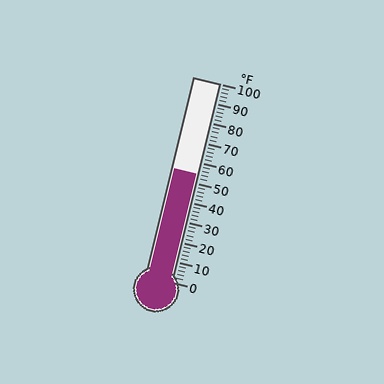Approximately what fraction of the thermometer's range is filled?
The thermometer is filled to approximately 55% of its range.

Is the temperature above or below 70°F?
The temperature is below 70°F.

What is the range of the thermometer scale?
The thermometer scale ranges from 0°F to 100°F.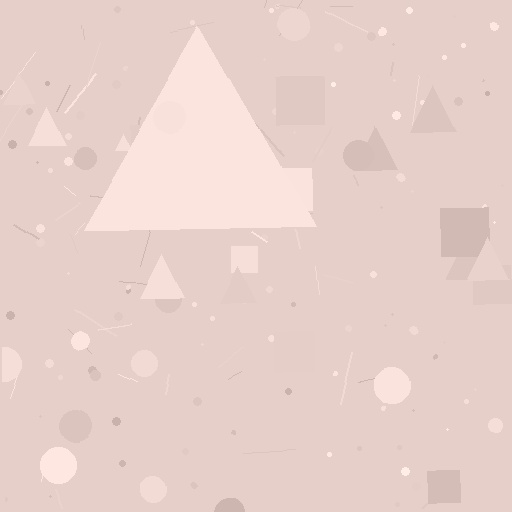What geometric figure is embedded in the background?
A triangle is embedded in the background.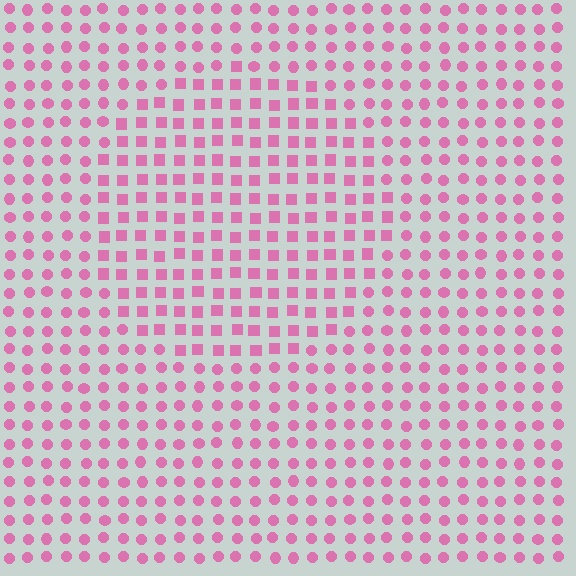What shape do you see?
I see a circle.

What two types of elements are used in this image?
The image uses squares inside the circle region and circles outside it.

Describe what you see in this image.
The image is filled with small pink elements arranged in a uniform grid. A circle-shaped region contains squares, while the surrounding area contains circles. The boundary is defined purely by the change in element shape.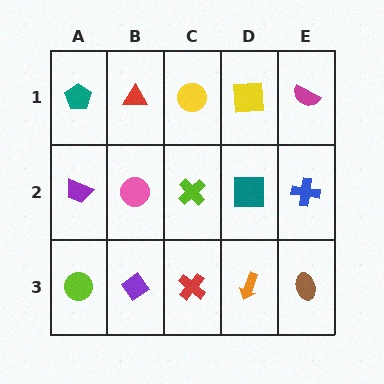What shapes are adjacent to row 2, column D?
A yellow square (row 1, column D), an orange arrow (row 3, column D), a lime cross (row 2, column C), a blue cross (row 2, column E).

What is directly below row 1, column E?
A blue cross.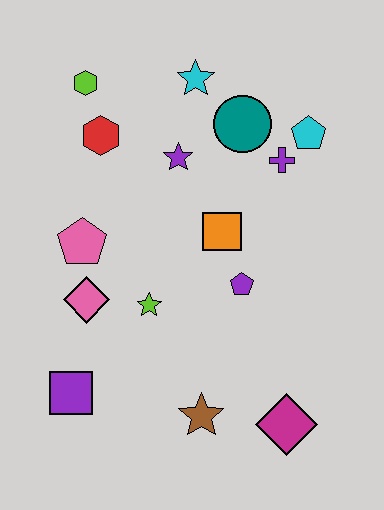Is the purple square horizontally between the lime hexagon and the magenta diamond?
No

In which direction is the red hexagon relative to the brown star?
The red hexagon is above the brown star.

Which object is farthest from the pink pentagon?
The magenta diamond is farthest from the pink pentagon.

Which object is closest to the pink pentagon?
The pink diamond is closest to the pink pentagon.